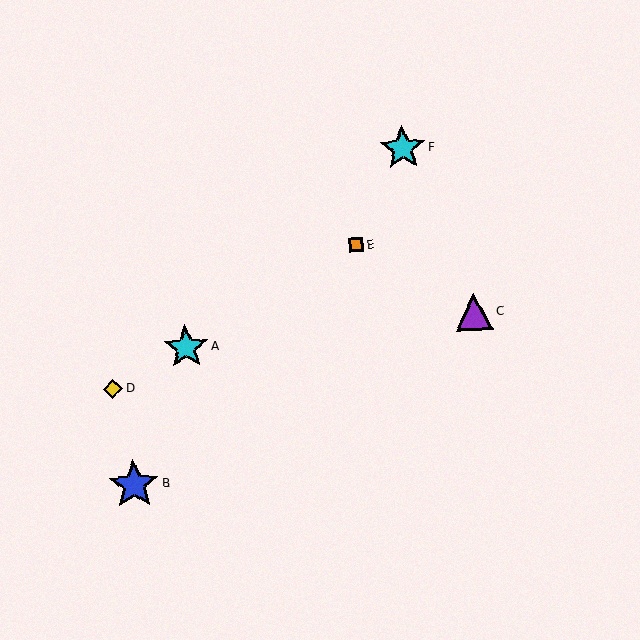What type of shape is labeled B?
Shape B is a blue star.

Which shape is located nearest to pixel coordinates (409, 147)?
The cyan star (labeled F) at (403, 148) is nearest to that location.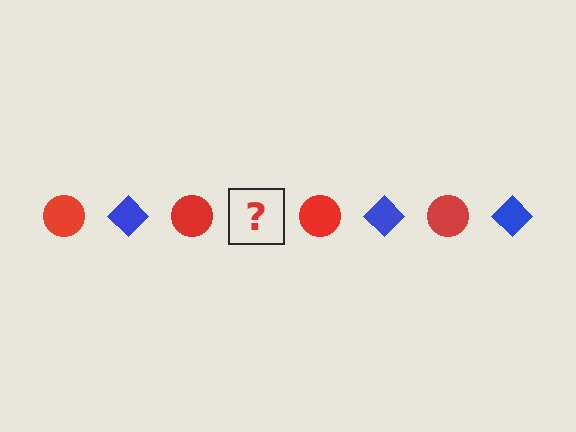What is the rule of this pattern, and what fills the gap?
The rule is that the pattern alternates between red circle and blue diamond. The gap should be filled with a blue diamond.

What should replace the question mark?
The question mark should be replaced with a blue diamond.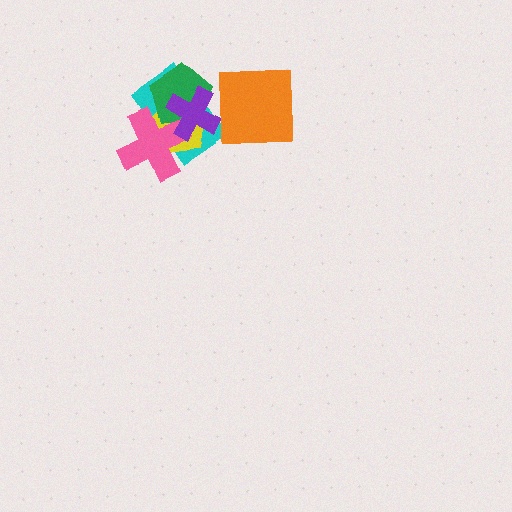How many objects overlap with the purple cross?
4 objects overlap with the purple cross.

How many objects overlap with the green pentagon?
4 objects overlap with the green pentagon.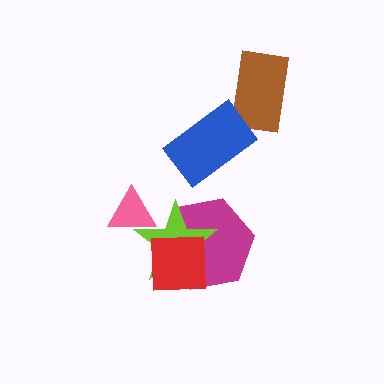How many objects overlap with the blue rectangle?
0 objects overlap with the blue rectangle.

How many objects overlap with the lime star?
3 objects overlap with the lime star.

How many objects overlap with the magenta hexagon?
2 objects overlap with the magenta hexagon.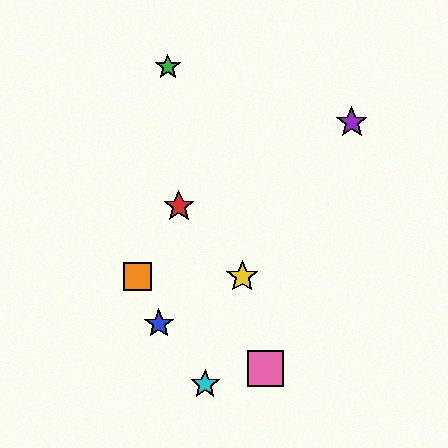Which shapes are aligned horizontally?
The yellow star, the orange square are aligned horizontally.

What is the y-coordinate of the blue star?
The blue star is at y≈324.